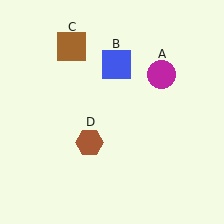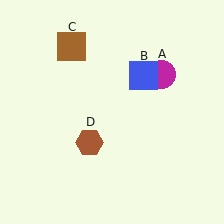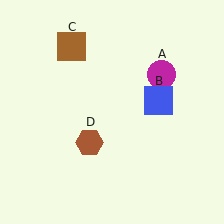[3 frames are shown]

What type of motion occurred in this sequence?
The blue square (object B) rotated clockwise around the center of the scene.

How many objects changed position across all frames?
1 object changed position: blue square (object B).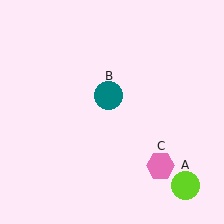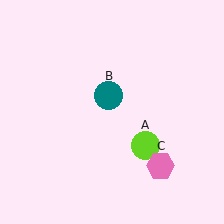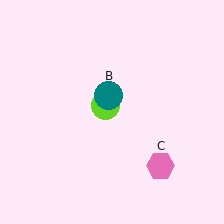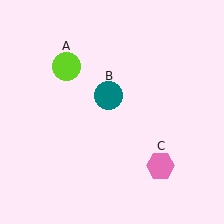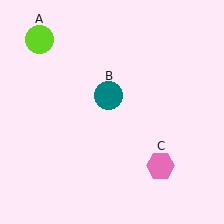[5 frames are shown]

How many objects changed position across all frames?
1 object changed position: lime circle (object A).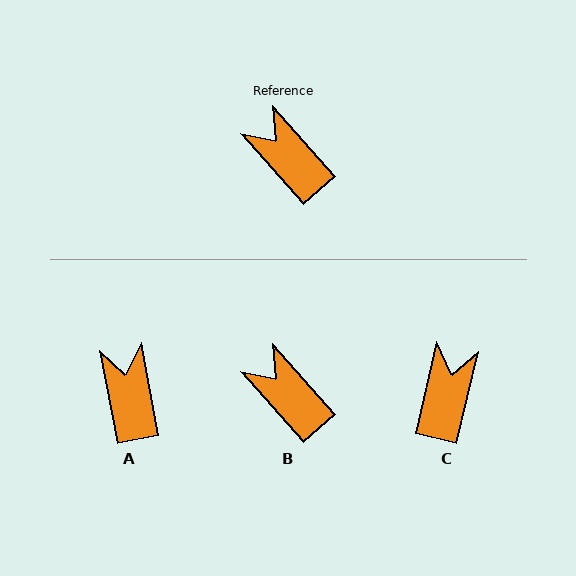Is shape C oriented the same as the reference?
No, it is off by about 55 degrees.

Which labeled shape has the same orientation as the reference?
B.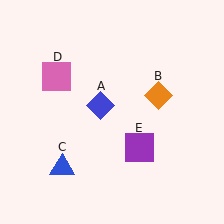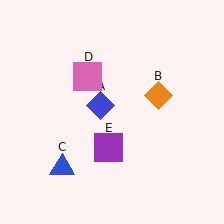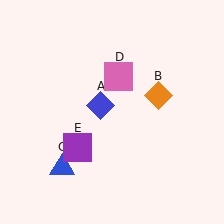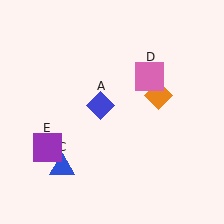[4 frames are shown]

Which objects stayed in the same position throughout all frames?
Blue diamond (object A) and orange diamond (object B) and blue triangle (object C) remained stationary.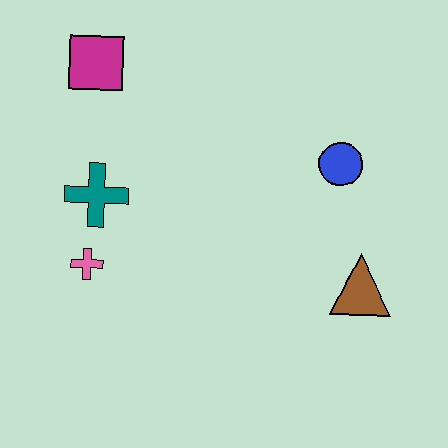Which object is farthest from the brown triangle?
The magenta square is farthest from the brown triangle.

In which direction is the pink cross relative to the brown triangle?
The pink cross is to the left of the brown triangle.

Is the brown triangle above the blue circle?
No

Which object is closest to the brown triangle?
The blue circle is closest to the brown triangle.